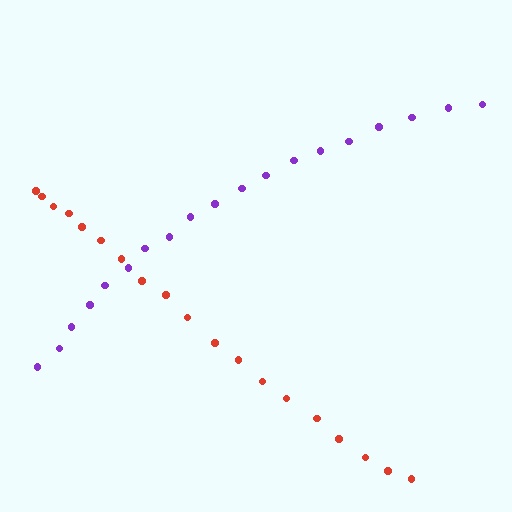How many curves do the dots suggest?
There are 2 distinct paths.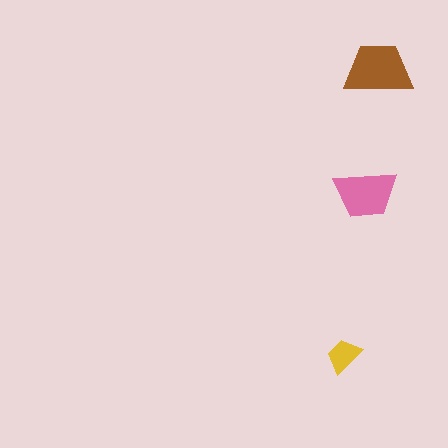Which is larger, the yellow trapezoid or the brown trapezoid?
The brown one.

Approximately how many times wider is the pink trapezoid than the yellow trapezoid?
About 2 times wider.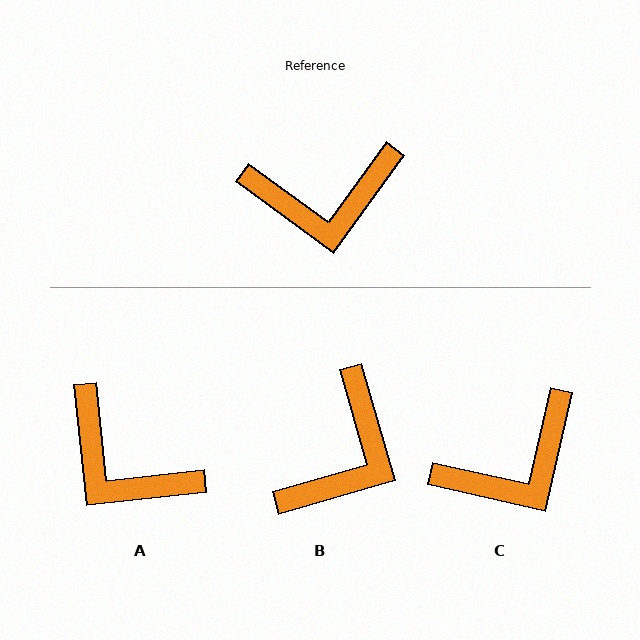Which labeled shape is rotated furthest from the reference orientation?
B, about 52 degrees away.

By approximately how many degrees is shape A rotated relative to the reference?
Approximately 48 degrees clockwise.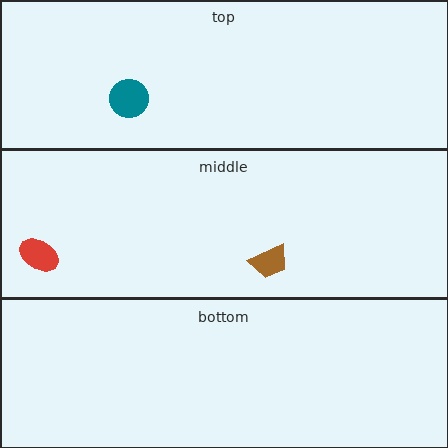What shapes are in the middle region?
The brown trapezoid, the red ellipse.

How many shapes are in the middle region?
2.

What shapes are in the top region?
The teal circle.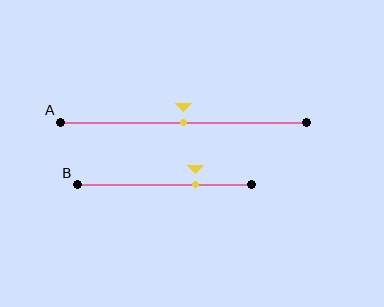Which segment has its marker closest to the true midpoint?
Segment A has its marker closest to the true midpoint.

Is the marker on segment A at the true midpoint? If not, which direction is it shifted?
Yes, the marker on segment A is at the true midpoint.